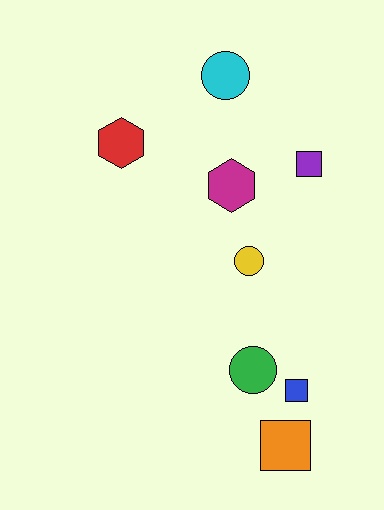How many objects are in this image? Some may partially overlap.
There are 8 objects.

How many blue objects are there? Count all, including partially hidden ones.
There is 1 blue object.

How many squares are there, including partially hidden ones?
There are 3 squares.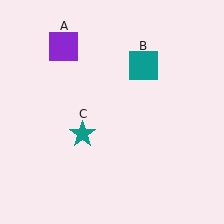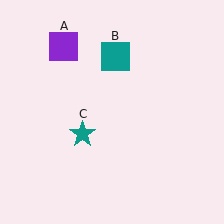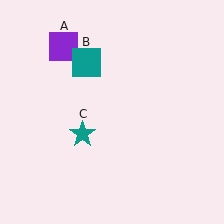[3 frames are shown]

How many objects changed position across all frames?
1 object changed position: teal square (object B).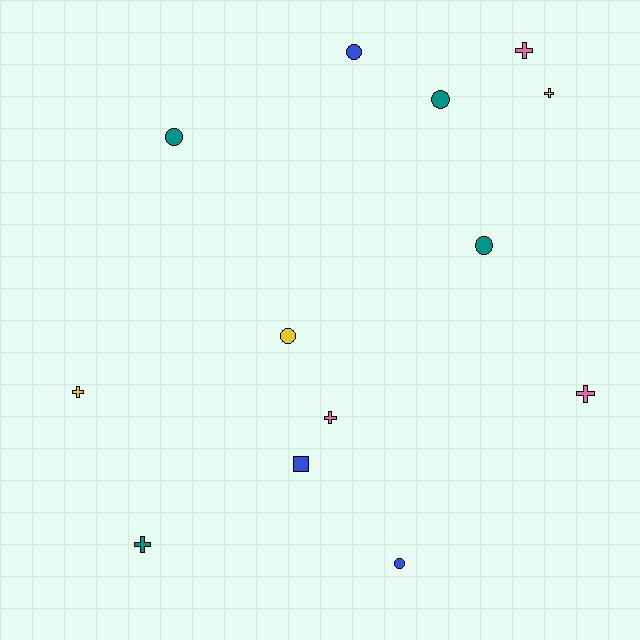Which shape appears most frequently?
Circle, with 6 objects.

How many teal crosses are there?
There is 1 teal cross.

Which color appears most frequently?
Teal, with 4 objects.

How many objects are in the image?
There are 13 objects.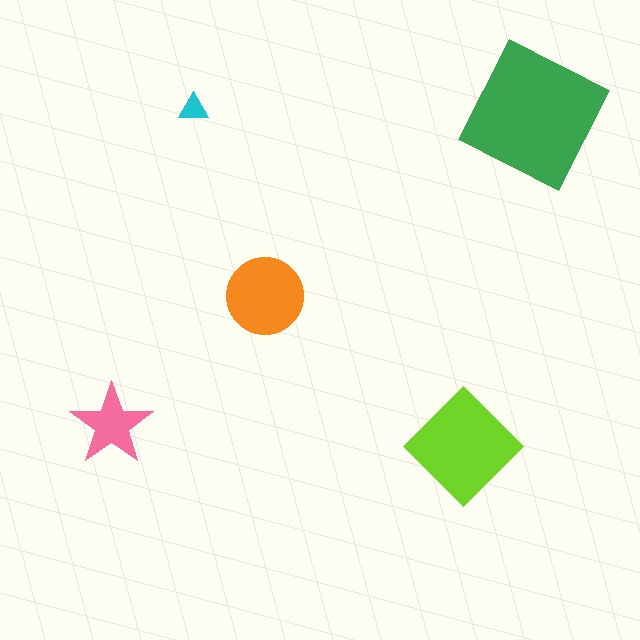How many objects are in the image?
There are 5 objects in the image.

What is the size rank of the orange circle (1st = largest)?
3rd.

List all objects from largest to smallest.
The green square, the lime diamond, the orange circle, the pink star, the cyan triangle.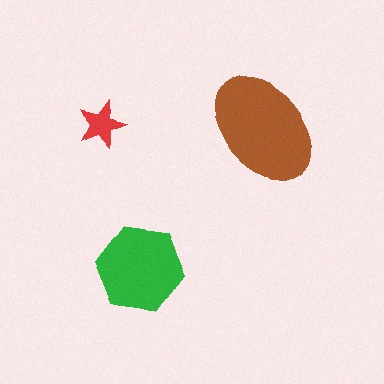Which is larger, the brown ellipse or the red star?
The brown ellipse.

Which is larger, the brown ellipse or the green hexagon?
The brown ellipse.